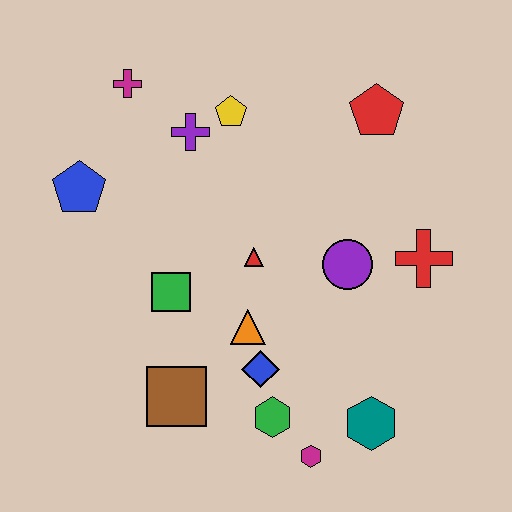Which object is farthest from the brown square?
The red pentagon is farthest from the brown square.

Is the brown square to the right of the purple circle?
No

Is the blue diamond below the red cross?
Yes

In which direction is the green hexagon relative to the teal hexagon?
The green hexagon is to the left of the teal hexagon.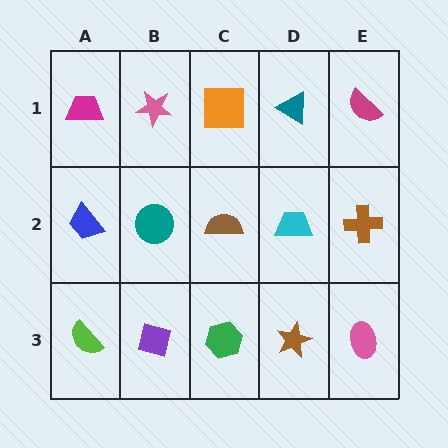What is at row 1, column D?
A teal triangle.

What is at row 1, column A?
A magenta trapezoid.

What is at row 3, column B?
A purple square.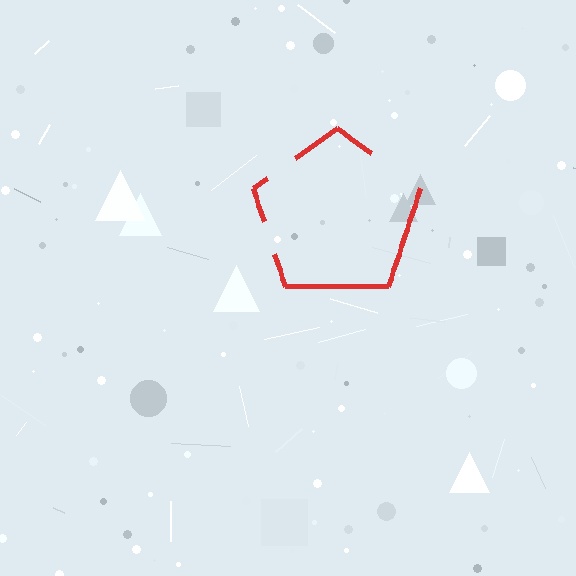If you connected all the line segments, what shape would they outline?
They would outline a pentagon.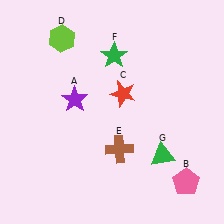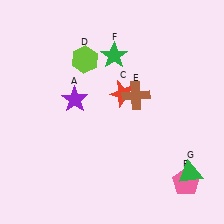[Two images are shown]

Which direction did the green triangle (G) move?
The green triangle (G) moved right.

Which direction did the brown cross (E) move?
The brown cross (E) moved up.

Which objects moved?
The objects that moved are: the lime hexagon (D), the brown cross (E), the green triangle (G).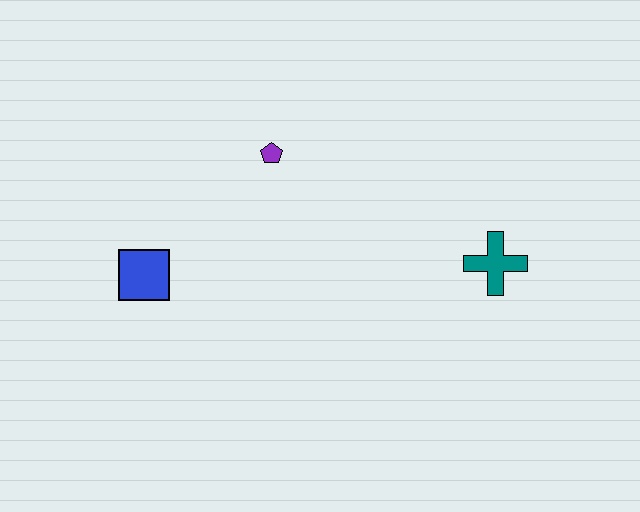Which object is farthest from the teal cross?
The blue square is farthest from the teal cross.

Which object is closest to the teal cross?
The purple pentagon is closest to the teal cross.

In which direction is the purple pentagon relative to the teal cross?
The purple pentagon is to the left of the teal cross.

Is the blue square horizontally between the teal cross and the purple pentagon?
No